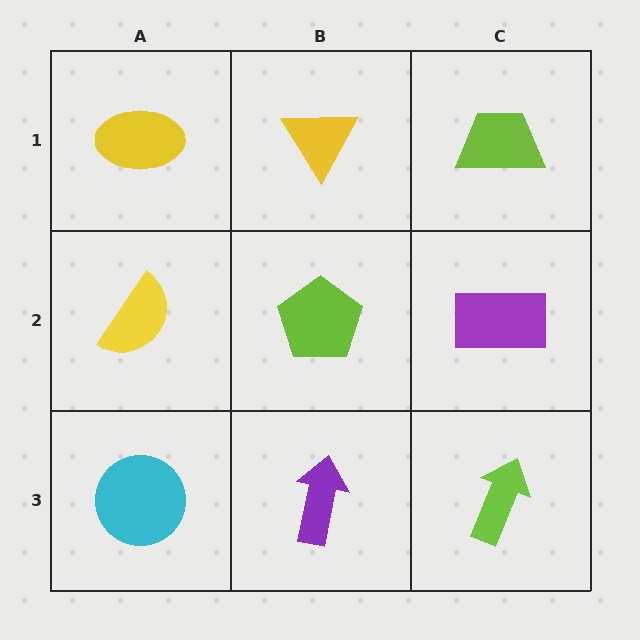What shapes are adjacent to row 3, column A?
A yellow semicircle (row 2, column A), a purple arrow (row 3, column B).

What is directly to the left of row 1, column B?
A yellow ellipse.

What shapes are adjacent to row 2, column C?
A lime trapezoid (row 1, column C), a lime arrow (row 3, column C), a lime pentagon (row 2, column B).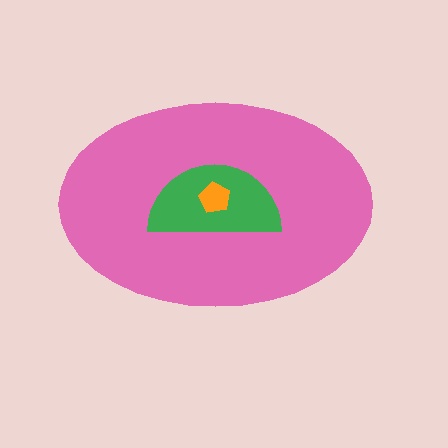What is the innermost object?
The orange pentagon.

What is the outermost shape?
The pink ellipse.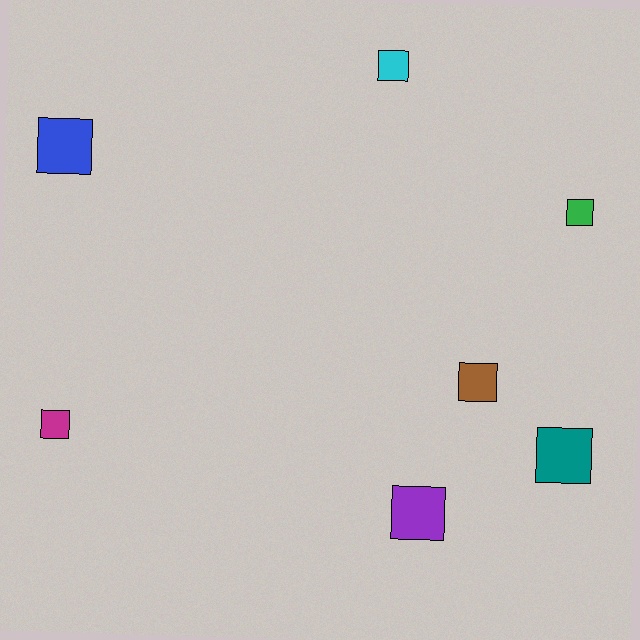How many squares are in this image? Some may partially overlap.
There are 7 squares.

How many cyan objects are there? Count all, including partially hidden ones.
There is 1 cyan object.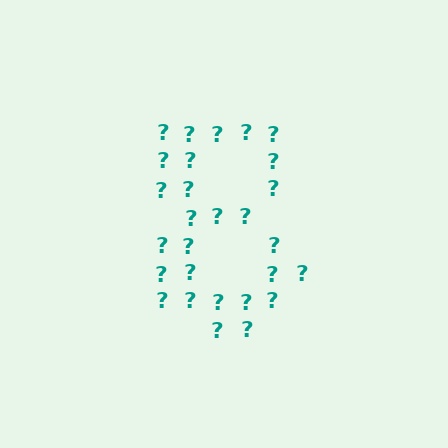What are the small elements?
The small elements are question marks.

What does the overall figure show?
The overall figure shows the digit 8.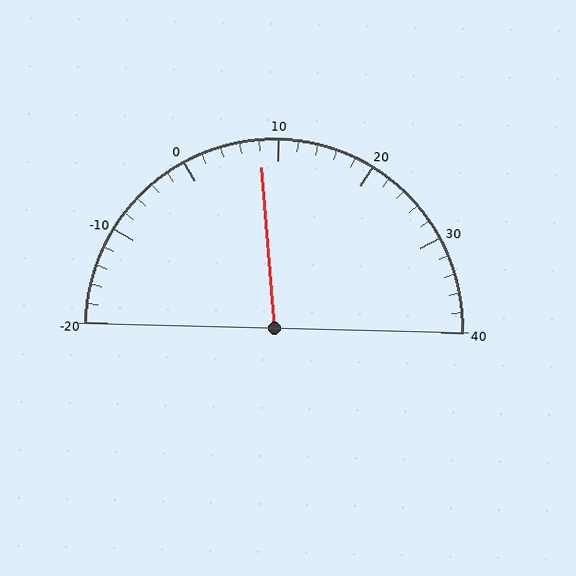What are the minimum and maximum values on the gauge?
The gauge ranges from -20 to 40.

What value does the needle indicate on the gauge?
The needle indicates approximately 8.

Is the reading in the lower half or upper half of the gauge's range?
The reading is in the lower half of the range (-20 to 40).